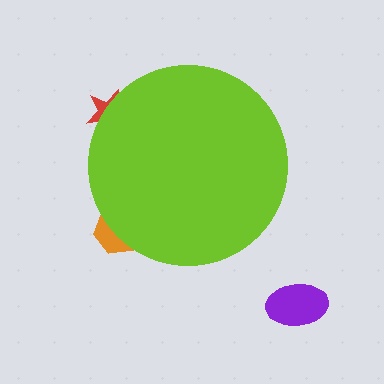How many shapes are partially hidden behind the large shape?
2 shapes are partially hidden.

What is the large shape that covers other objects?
A lime circle.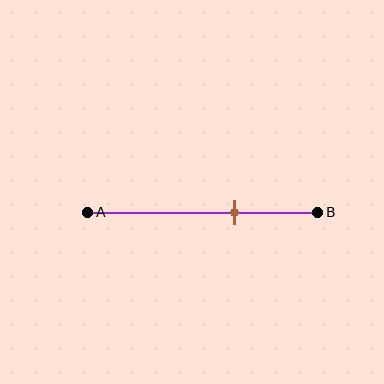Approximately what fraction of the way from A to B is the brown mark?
The brown mark is approximately 65% of the way from A to B.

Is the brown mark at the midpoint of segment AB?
No, the mark is at about 65% from A, not at the 50% midpoint.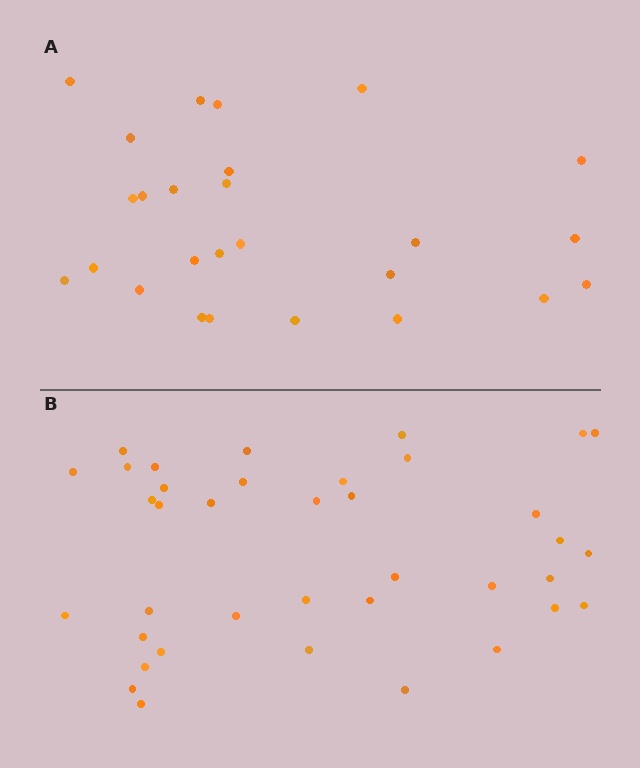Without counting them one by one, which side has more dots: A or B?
Region B (the bottom region) has more dots.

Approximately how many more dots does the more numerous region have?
Region B has roughly 12 or so more dots than region A.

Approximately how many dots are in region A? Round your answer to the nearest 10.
About 30 dots. (The exact count is 26, which rounds to 30.)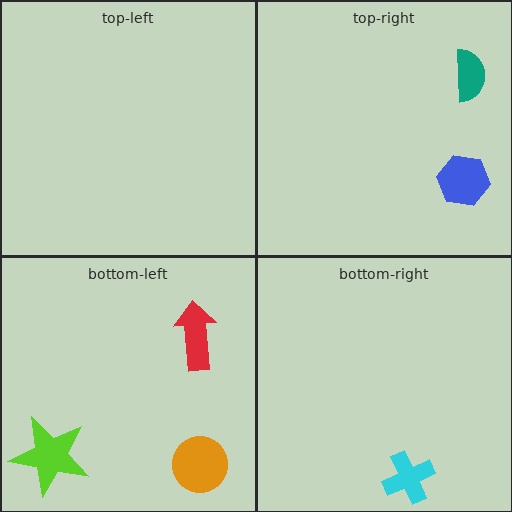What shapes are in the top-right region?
The teal semicircle, the blue hexagon.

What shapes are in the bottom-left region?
The orange circle, the red arrow, the lime star.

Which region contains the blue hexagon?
The top-right region.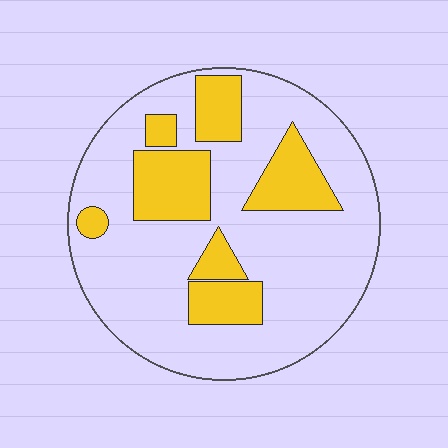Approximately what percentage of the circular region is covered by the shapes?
Approximately 25%.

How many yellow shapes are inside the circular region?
7.